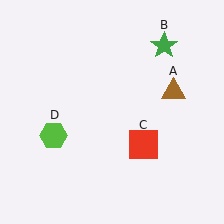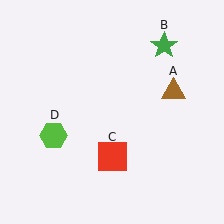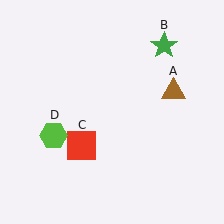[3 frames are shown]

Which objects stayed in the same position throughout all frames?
Brown triangle (object A) and green star (object B) and lime hexagon (object D) remained stationary.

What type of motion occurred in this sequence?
The red square (object C) rotated clockwise around the center of the scene.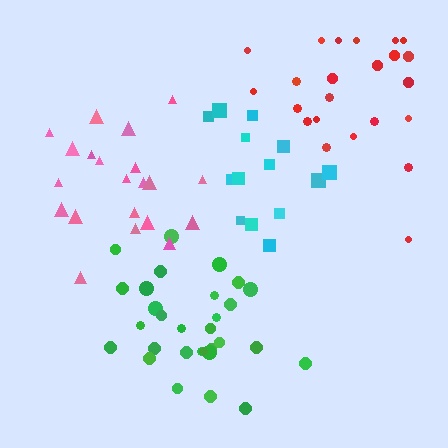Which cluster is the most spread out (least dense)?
Red.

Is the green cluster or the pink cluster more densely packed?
Green.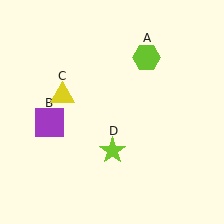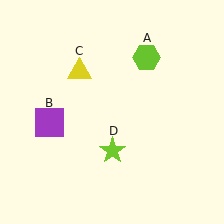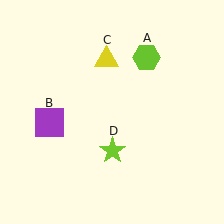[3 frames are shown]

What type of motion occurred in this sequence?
The yellow triangle (object C) rotated clockwise around the center of the scene.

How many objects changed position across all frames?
1 object changed position: yellow triangle (object C).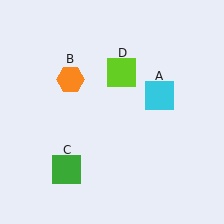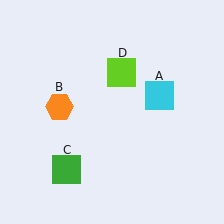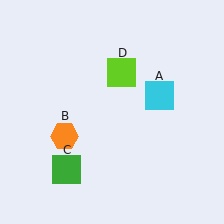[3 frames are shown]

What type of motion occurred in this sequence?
The orange hexagon (object B) rotated counterclockwise around the center of the scene.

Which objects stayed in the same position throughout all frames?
Cyan square (object A) and green square (object C) and lime square (object D) remained stationary.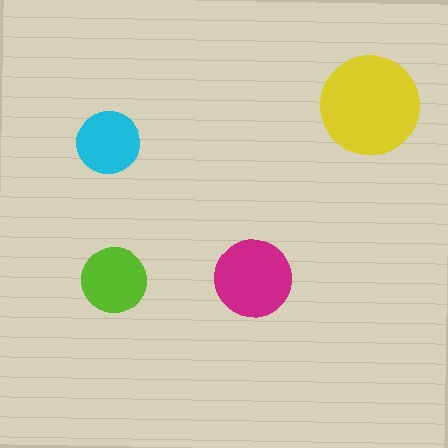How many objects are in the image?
There are 4 objects in the image.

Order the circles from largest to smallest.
the yellow one, the magenta one, the lime one, the cyan one.